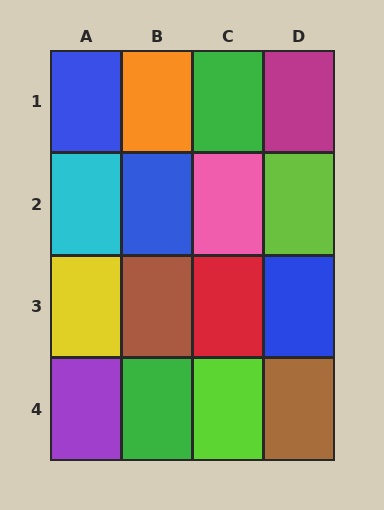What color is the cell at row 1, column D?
Magenta.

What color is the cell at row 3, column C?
Red.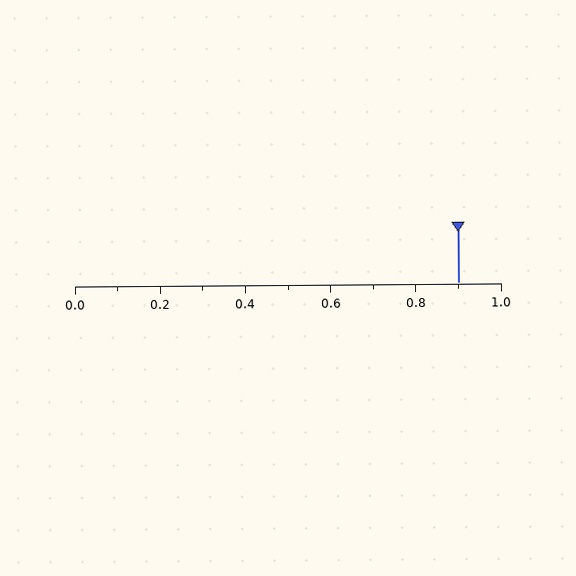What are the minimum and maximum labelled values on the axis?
The axis runs from 0.0 to 1.0.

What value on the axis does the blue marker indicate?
The marker indicates approximately 0.9.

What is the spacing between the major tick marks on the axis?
The major ticks are spaced 0.2 apart.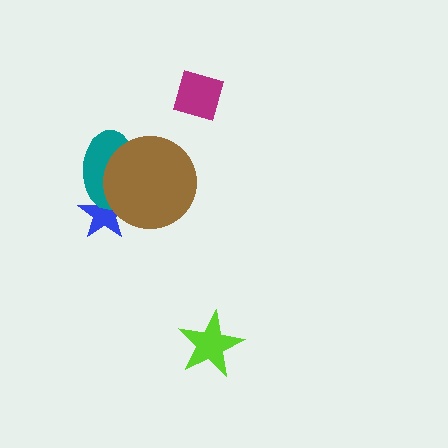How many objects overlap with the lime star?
0 objects overlap with the lime star.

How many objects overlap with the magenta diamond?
0 objects overlap with the magenta diamond.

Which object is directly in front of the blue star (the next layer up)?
The teal ellipse is directly in front of the blue star.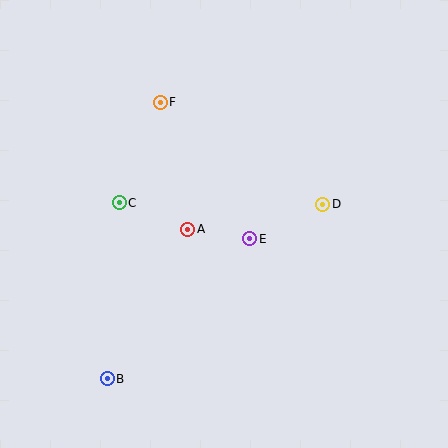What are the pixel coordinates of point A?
Point A is at (188, 229).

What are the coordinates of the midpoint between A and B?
The midpoint between A and B is at (147, 304).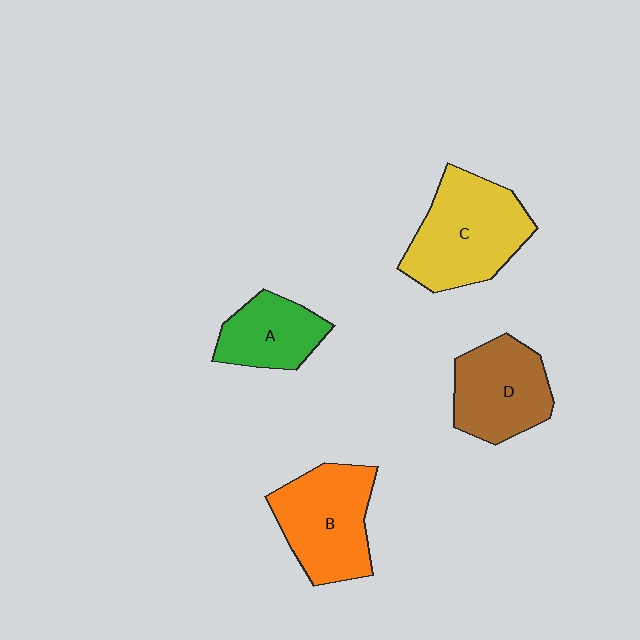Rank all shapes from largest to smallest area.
From largest to smallest: C (yellow), B (orange), D (brown), A (green).